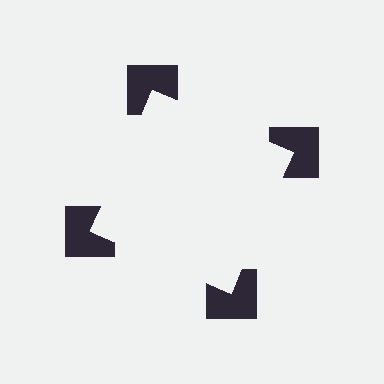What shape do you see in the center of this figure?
An illusory square — its edges are inferred from the aligned wedge cuts in the notched squares, not physically drawn.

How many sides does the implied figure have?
4 sides.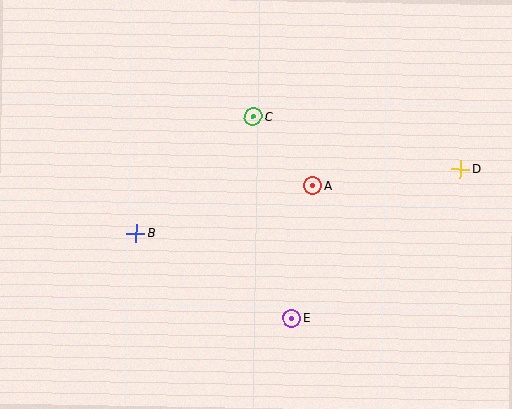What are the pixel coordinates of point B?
Point B is at (136, 233).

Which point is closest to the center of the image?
Point A at (313, 186) is closest to the center.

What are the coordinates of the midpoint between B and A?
The midpoint between B and A is at (225, 209).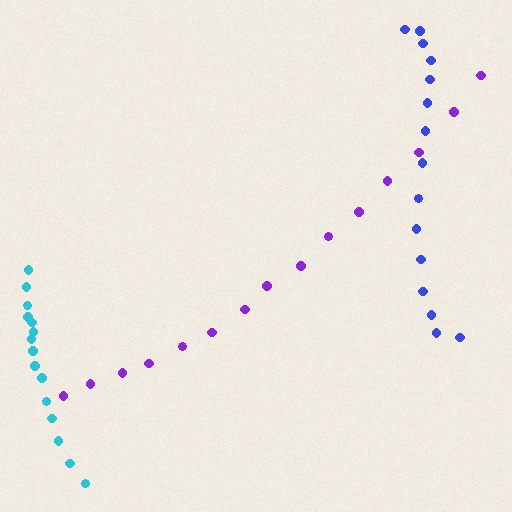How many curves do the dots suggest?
There are 3 distinct paths.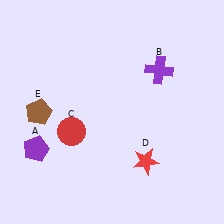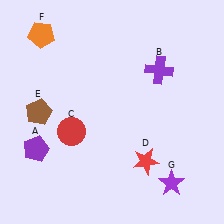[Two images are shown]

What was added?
An orange pentagon (F), a purple star (G) were added in Image 2.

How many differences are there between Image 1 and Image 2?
There are 2 differences between the two images.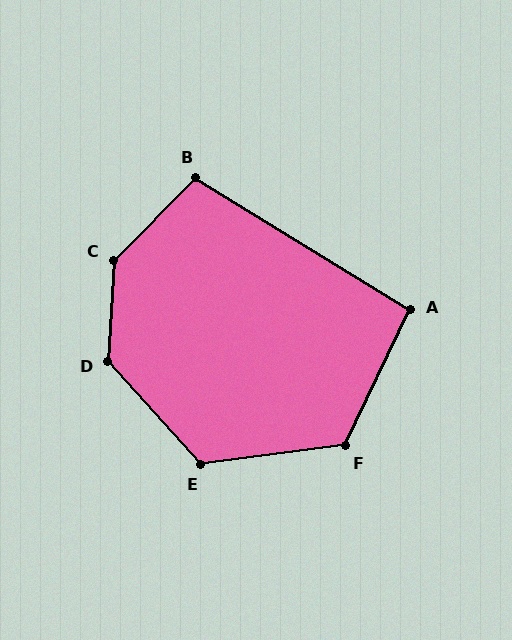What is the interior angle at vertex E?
Approximately 125 degrees (obtuse).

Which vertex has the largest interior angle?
C, at approximately 139 degrees.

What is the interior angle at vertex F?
Approximately 122 degrees (obtuse).